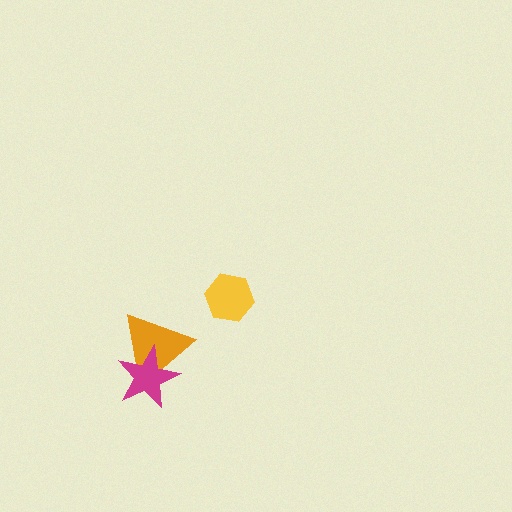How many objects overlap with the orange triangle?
1 object overlaps with the orange triangle.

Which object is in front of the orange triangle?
The magenta star is in front of the orange triangle.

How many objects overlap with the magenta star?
1 object overlaps with the magenta star.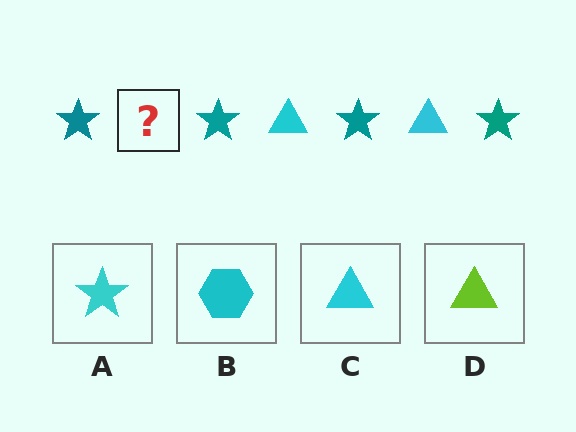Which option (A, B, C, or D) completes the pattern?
C.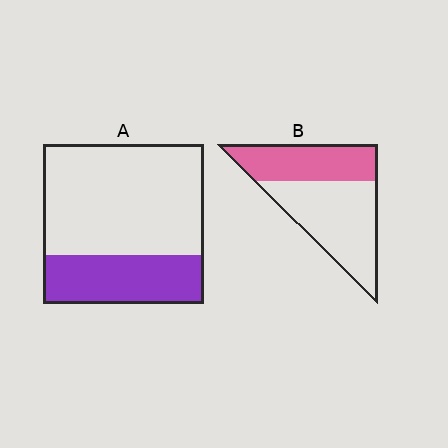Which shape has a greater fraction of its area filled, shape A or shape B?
Shape B.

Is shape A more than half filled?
No.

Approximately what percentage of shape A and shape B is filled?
A is approximately 30% and B is approximately 40%.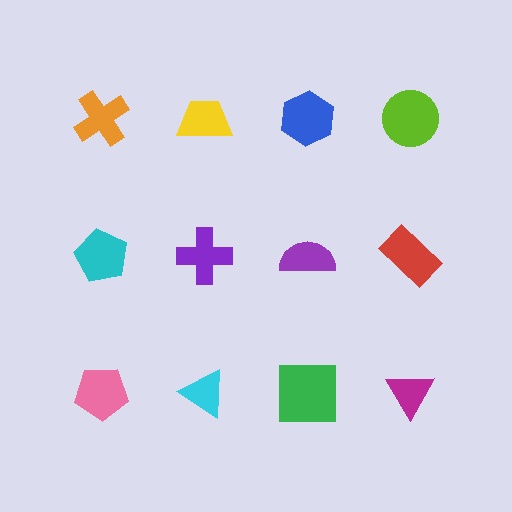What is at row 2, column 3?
A purple semicircle.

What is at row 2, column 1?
A cyan pentagon.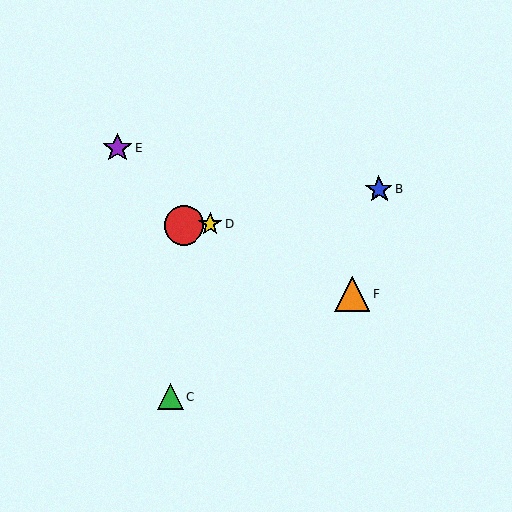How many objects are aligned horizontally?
2 objects (A, D) are aligned horizontally.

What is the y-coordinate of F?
Object F is at y≈294.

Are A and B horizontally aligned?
No, A is at y≈225 and B is at y≈189.